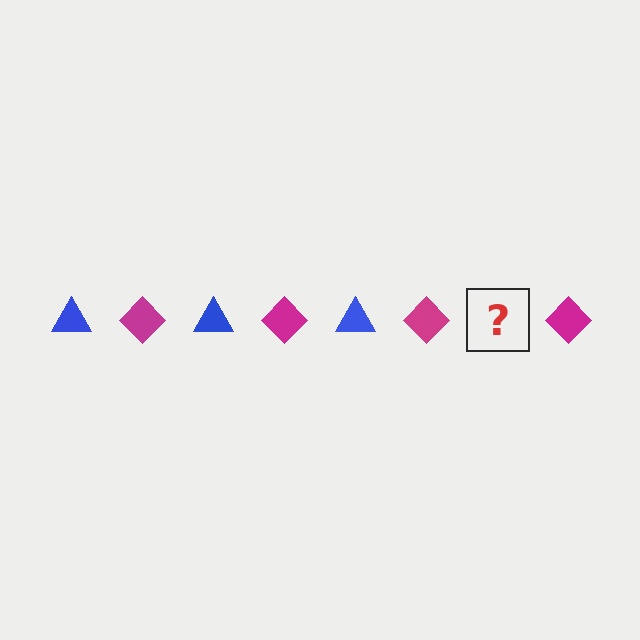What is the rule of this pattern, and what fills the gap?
The rule is that the pattern alternates between blue triangle and magenta diamond. The gap should be filled with a blue triangle.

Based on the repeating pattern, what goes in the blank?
The blank should be a blue triangle.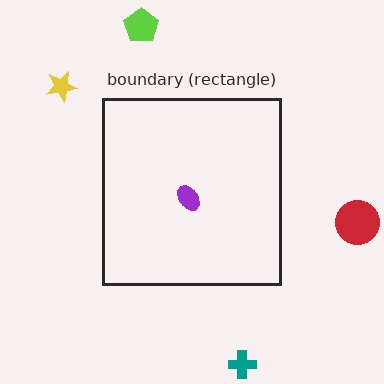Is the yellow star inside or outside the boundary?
Outside.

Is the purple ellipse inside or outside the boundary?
Inside.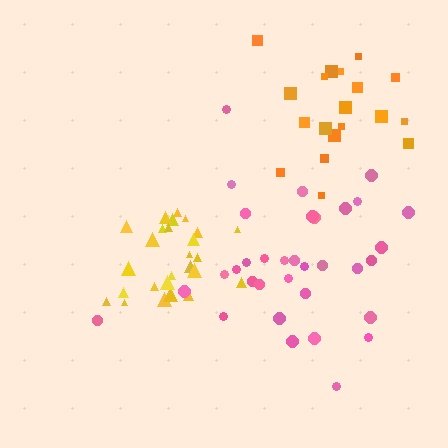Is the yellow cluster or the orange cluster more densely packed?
Yellow.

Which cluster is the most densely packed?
Yellow.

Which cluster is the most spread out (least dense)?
Pink.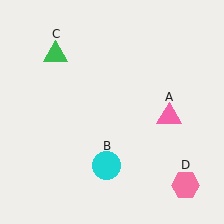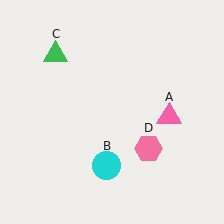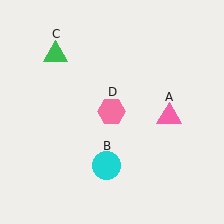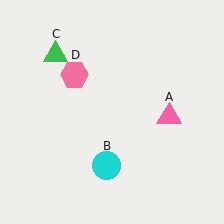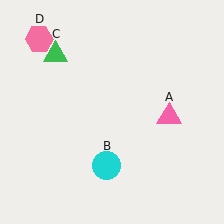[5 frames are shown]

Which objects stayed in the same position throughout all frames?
Pink triangle (object A) and cyan circle (object B) and green triangle (object C) remained stationary.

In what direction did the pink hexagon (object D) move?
The pink hexagon (object D) moved up and to the left.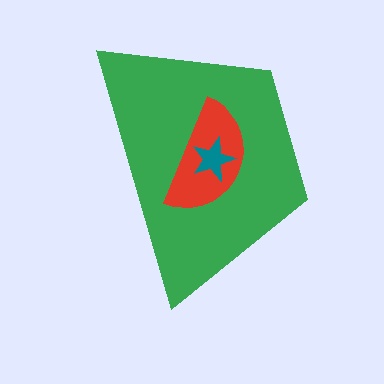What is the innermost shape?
The teal star.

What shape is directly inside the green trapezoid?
The red semicircle.